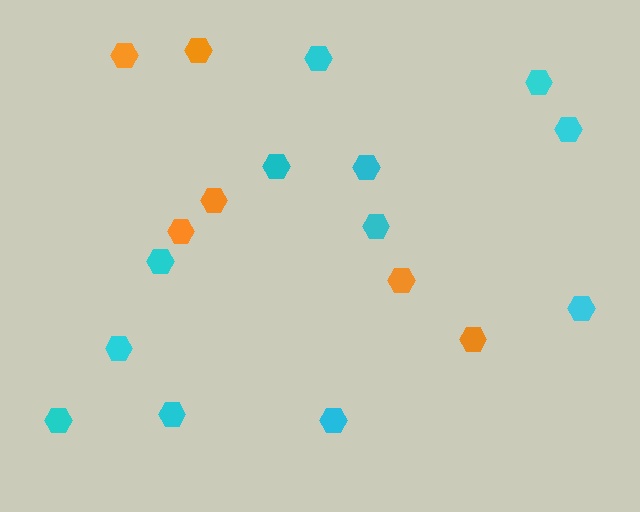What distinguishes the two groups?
There are 2 groups: one group of cyan hexagons (12) and one group of orange hexagons (6).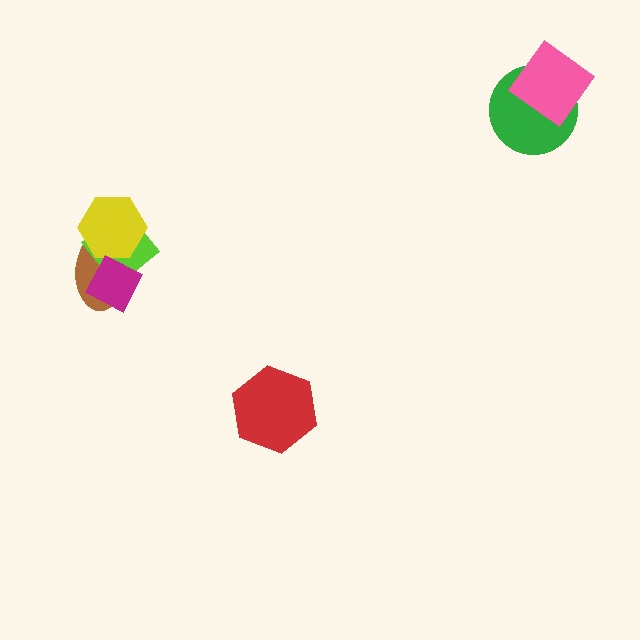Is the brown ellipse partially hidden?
Yes, it is partially covered by another shape.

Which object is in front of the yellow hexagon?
The magenta diamond is in front of the yellow hexagon.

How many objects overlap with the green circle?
1 object overlaps with the green circle.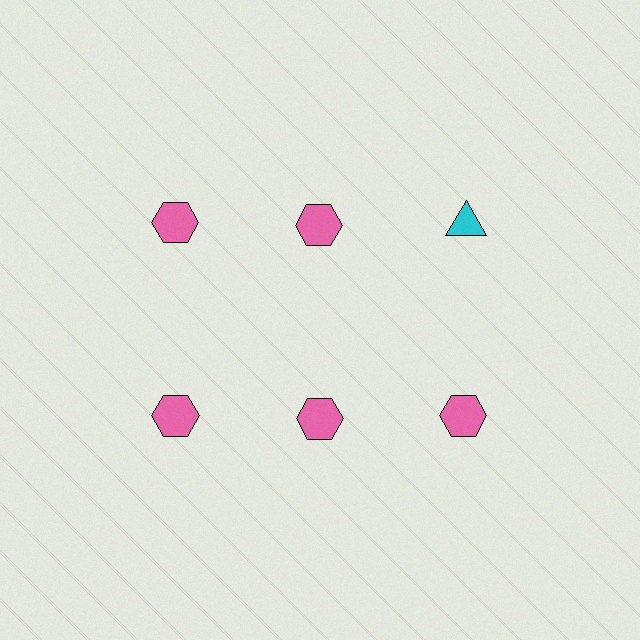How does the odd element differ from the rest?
It differs in both color (cyan instead of pink) and shape (triangle instead of hexagon).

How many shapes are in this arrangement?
There are 6 shapes arranged in a grid pattern.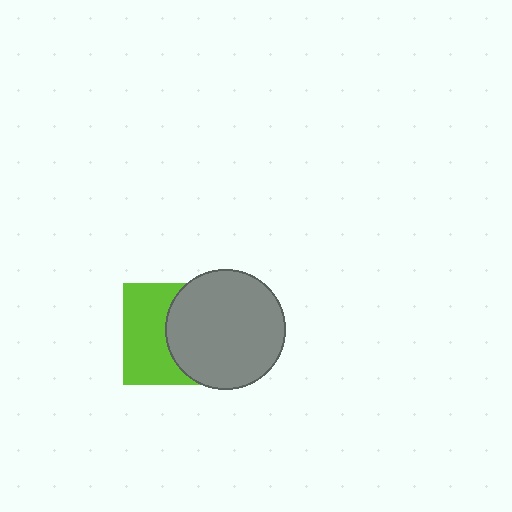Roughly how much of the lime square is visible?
About half of it is visible (roughly 49%).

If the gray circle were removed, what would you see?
You would see the complete lime square.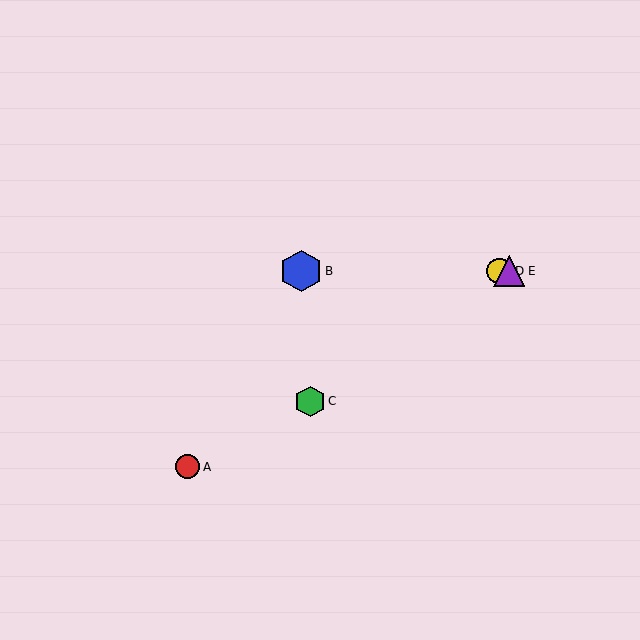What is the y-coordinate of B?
Object B is at y≈271.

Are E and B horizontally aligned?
Yes, both are at y≈271.